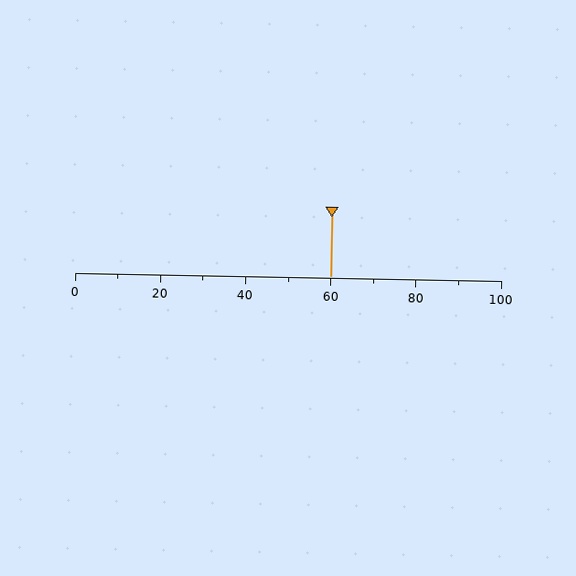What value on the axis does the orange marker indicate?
The marker indicates approximately 60.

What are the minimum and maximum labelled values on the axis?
The axis runs from 0 to 100.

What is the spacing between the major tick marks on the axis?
The major ticks are spaced 20 apart.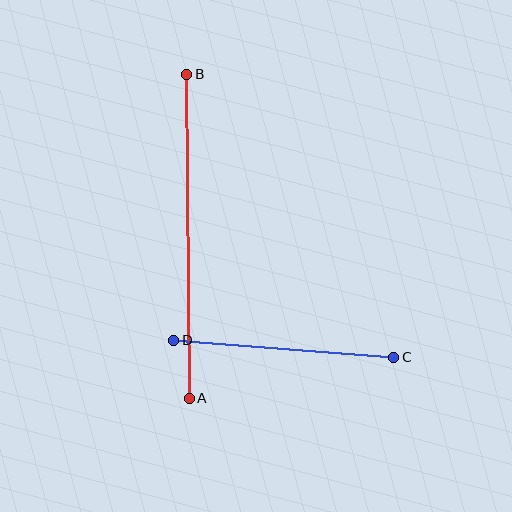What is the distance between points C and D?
The distance is approximately 220 pixels.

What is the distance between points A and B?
The distance is approximately 324 pixels.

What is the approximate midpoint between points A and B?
The midpoint is at approximately (188, 236) pixels.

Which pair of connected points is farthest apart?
Points A and B are farthest apart.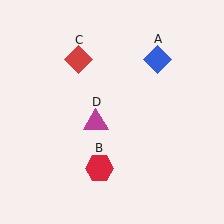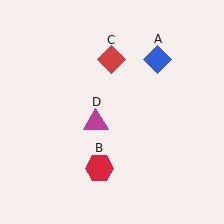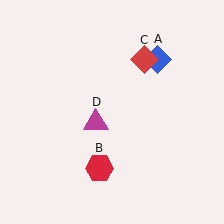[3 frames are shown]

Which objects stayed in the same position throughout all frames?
Blue diamond (object A) and red hexagon (object B) and magenta triangle (object D) remained stationary.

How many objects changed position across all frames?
1 object changed position: red diamond (object C).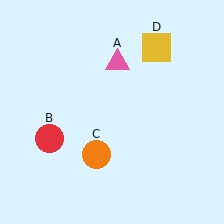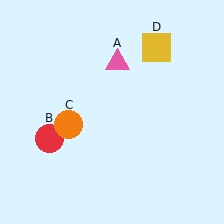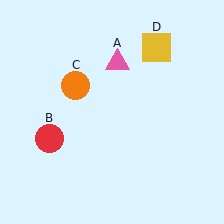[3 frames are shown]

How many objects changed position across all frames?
1 object changed position: orange circle (object C).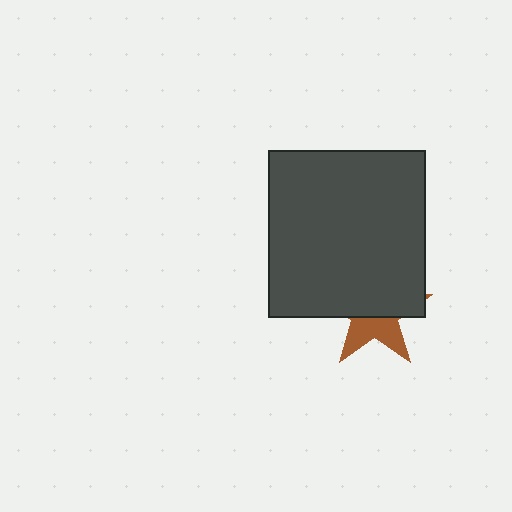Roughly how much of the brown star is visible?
A small part of it is visible (roughly 41%).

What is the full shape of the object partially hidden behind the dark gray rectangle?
The partially hidden object is a brown star.